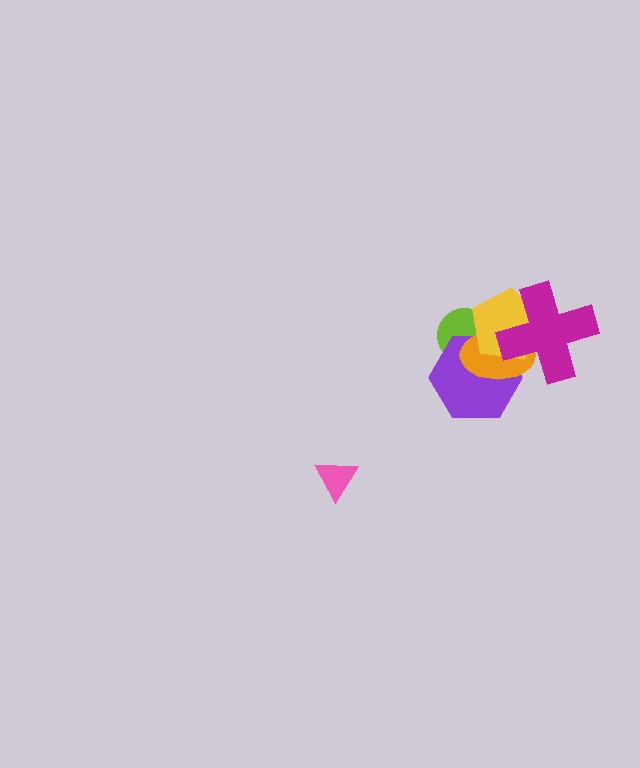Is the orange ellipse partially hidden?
Yes, it is partially covered by another shape.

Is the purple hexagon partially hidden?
Yes, it is partially covered by another shape.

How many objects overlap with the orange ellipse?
4 objects overlap with the orange ellipse.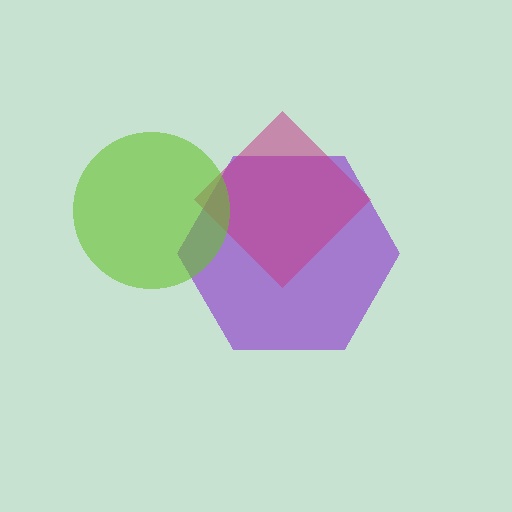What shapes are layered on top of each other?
The layered shapes are: a purple hexagon, a magenta diamond, a lime circle.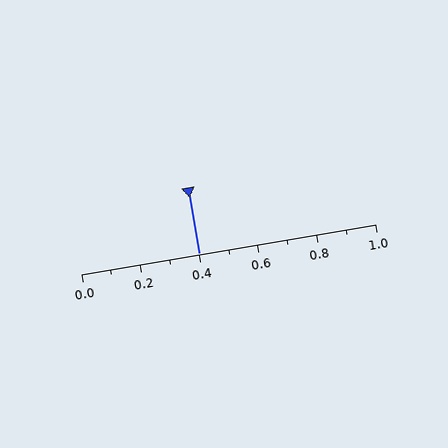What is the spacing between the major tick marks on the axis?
The major ticks are spaced 0.2 apart.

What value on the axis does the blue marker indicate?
The marker indicates approximately 0.4.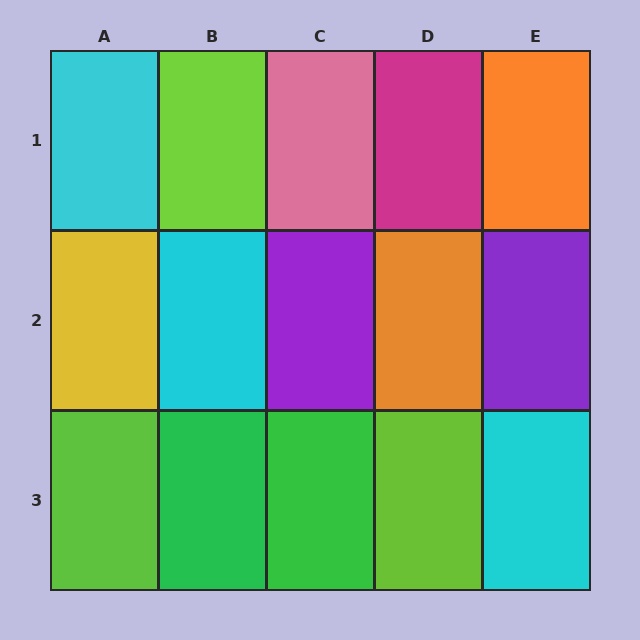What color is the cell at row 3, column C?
Green.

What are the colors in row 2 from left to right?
Yellow, cyan, purple, orange, purple.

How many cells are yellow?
1 cell is yellow.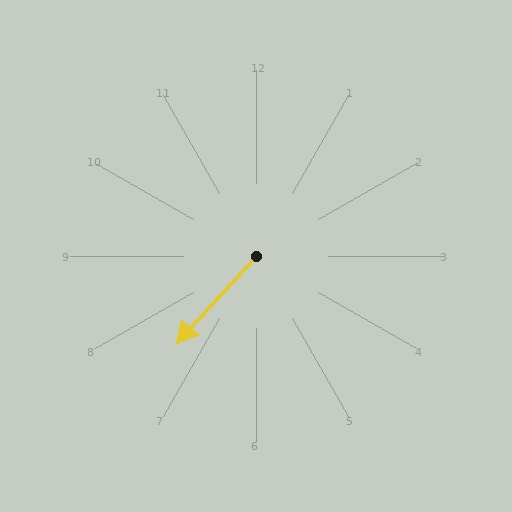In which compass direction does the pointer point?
Southwest.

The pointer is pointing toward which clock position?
Roughly 7 o'clock.